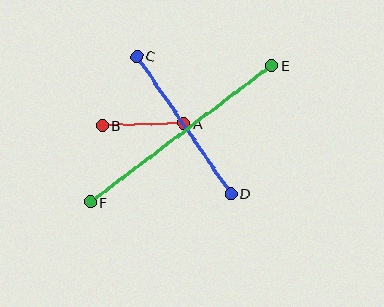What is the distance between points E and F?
The distance is approximately 227 pixels.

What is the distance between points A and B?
The distance is approximately 82 pixels.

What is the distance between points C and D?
The distance is approximately 166 pixels.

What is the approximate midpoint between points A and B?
The midpoint is at approximately (143, 125) pixels.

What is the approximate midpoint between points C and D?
The midpoint is at approximately (184, 125) pixels.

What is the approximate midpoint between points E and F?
The midpoint is at approximately (181, 134) pixels.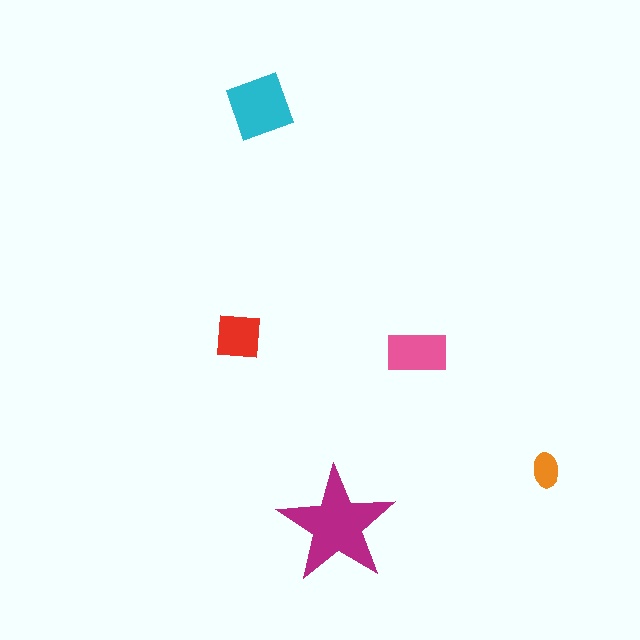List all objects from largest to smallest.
The magenta star, the cyan diamond, the pink rectangle, the red square, the orange ellipse.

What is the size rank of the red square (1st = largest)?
4th.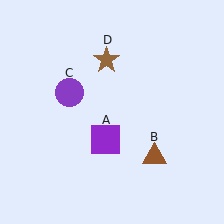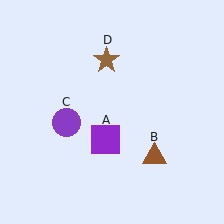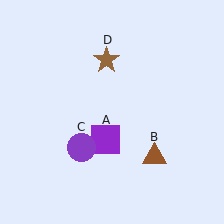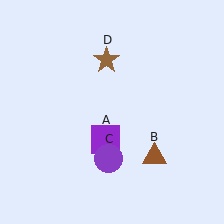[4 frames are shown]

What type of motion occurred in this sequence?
The purple circle (object C) rotated counterclockwise around the center of the scene.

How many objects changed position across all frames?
1 object changed position: purple circle (object C).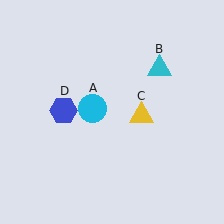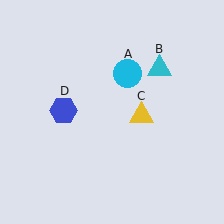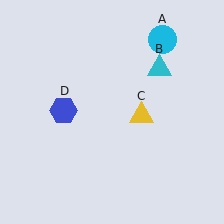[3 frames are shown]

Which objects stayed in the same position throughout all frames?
Cyan triangle (object B) and yellow triangle (object C) and blue hexagon (object D) remained stationary.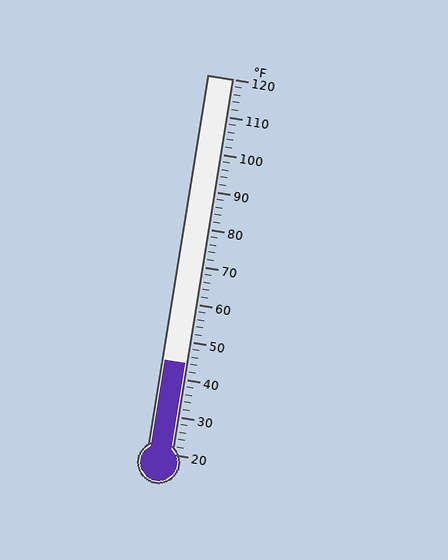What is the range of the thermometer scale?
The thermometer scale ranges from 20°F to 120°F.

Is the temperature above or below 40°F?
The temperature is above 40°F.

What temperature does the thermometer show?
The thermometer shows approximately 44°F.